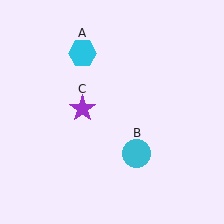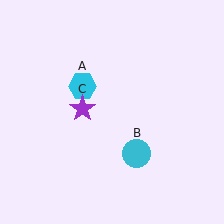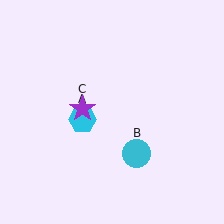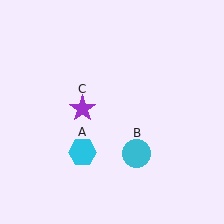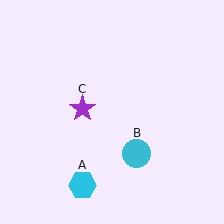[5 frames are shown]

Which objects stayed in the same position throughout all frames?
Cyan circle (object B) and purple star (object C) remained stationary.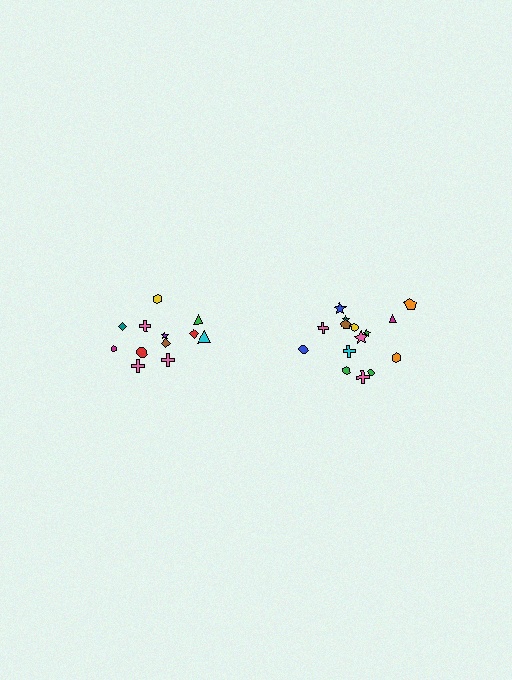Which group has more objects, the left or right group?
The right group.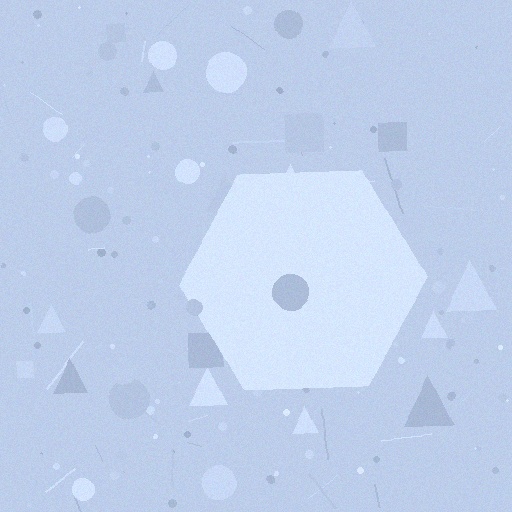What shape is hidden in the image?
A hexagon is hidden in the image.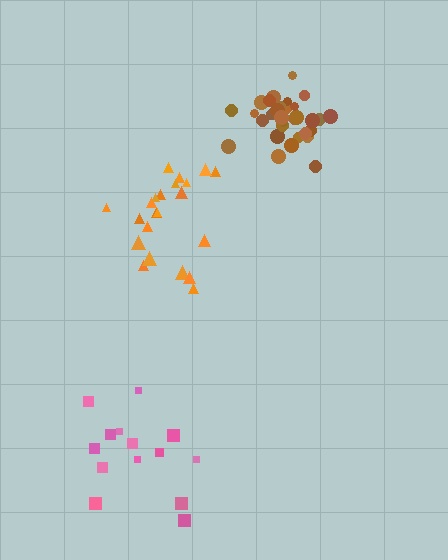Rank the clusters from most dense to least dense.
brown, orange, pink.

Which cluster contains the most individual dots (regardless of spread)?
Brown (32).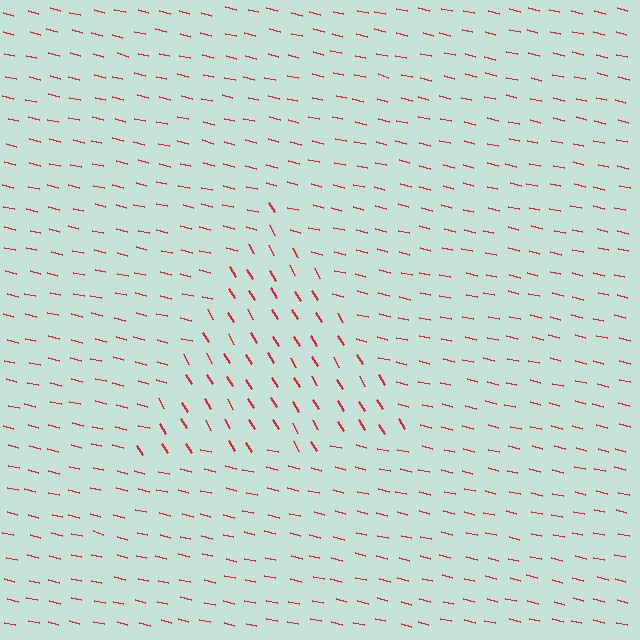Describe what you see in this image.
The image is filled with small red line segments. A triangle region in the image has lines oriented differently from the surrounding lines, creating a visible texture boundary.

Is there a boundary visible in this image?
Yes, there is a texture boundary formed by a change in line orientation.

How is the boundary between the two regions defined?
The boundary is defined purely by a change in line orientation (approximately 45 degrees difference). All lines are the same color and thickness.